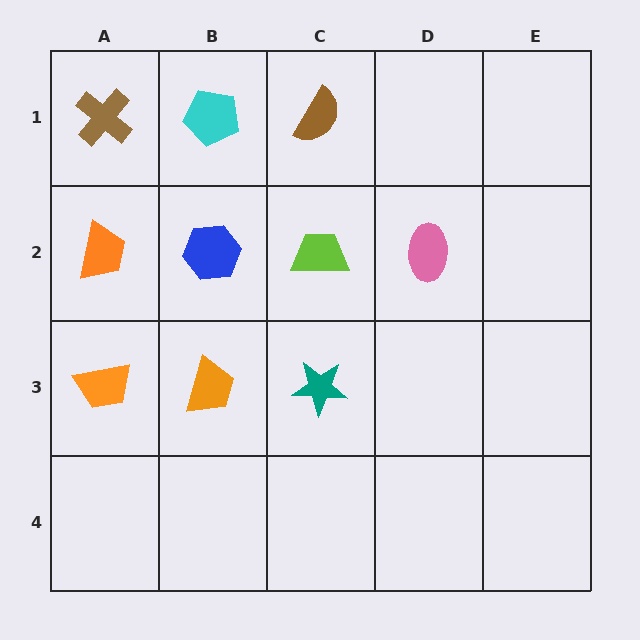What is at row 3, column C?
A teal star.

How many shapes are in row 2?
4 shapes.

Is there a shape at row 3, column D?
No, that cell is empty.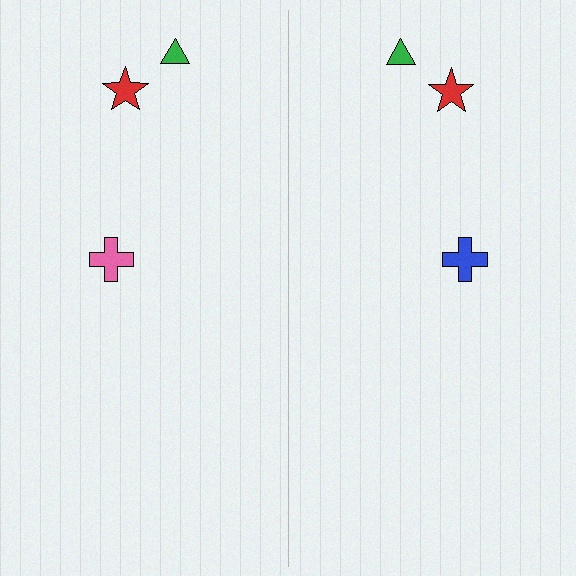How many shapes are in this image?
There are 6 shapes in this image.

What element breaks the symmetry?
The blue cross on the right side breaks the symmetry — its mirror counterpart is pink.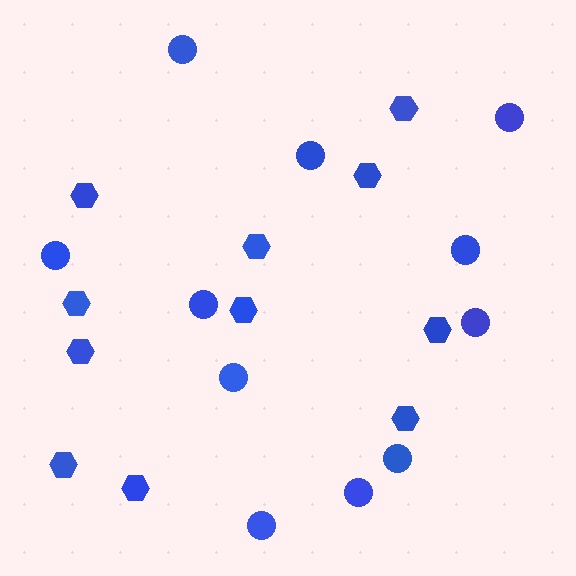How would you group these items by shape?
There are 2 groups: one group of circles (11) and one group of hexagons (11).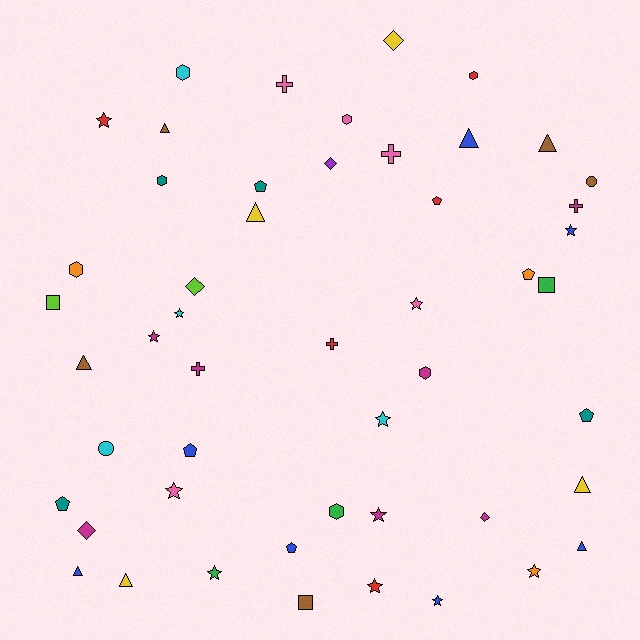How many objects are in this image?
There are 50 objects.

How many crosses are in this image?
There are 5 crosses.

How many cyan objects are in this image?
There are 4 cyan objects.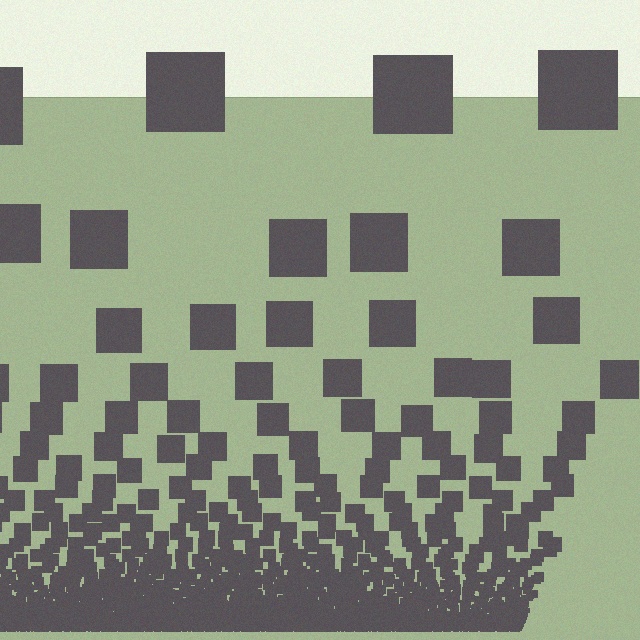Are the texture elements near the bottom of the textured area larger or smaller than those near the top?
Smaller. The gradient is inverted — elements near the bottom are smaller and denser.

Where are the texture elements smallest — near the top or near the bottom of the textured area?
Near the bottom.